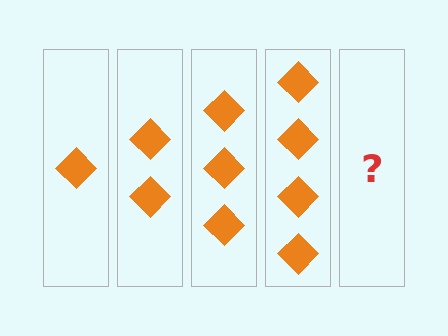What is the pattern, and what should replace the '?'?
The pattern is that each step adds one more diamond. The '?' should be 5 diamonds.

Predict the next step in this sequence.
The next step is 5 diamonds.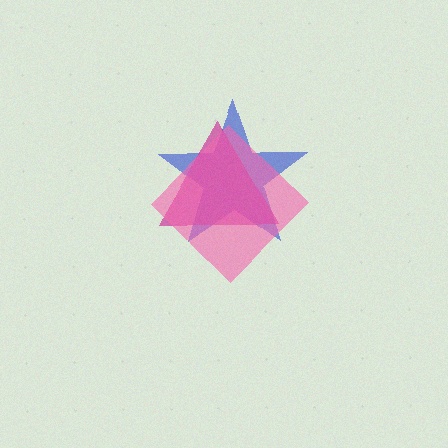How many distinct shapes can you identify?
There are 3 distinct shapes: a blue star, a magenta triangle, a pink diamond.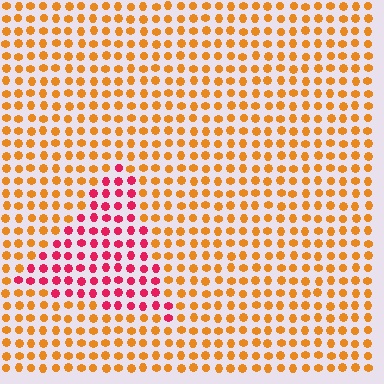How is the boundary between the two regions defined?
The boundary is defined purely by a slight shift in hue (about 51 degrees). Spacing, size, and orientation are identical on both sides.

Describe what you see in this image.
The image is filled with small orange elements in a uniform arrangement. A triangle-shaped region is visible where the elements are tinted to a slightly different hue, forming a subtle color boundary.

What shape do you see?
I see a triangle.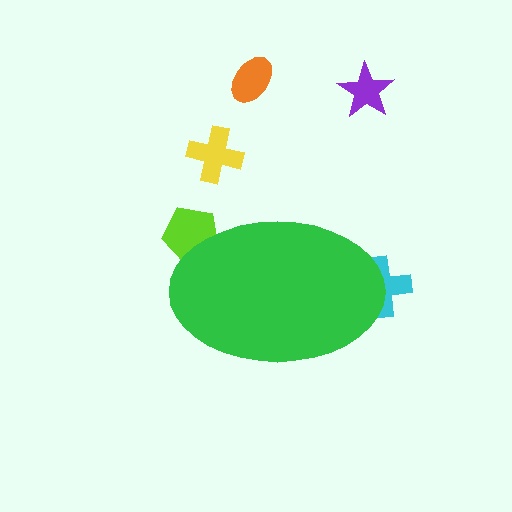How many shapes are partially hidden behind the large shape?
2 shapes are partially hidden.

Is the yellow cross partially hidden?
No, the yellow cross is fully visible.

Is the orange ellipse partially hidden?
No, the orange ellipse is fully visible.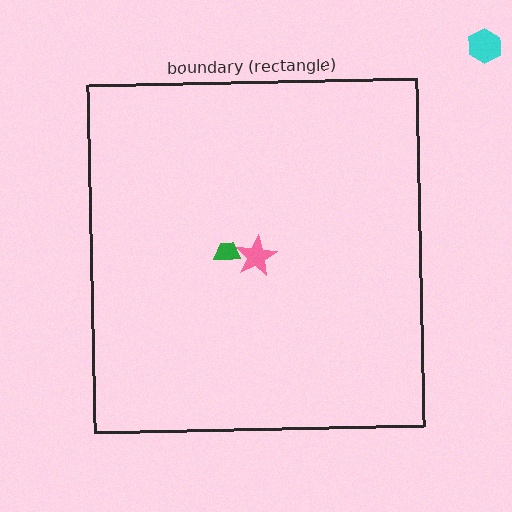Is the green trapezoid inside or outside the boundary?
Inside.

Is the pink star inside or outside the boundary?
Inside.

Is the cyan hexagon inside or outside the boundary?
Outside.